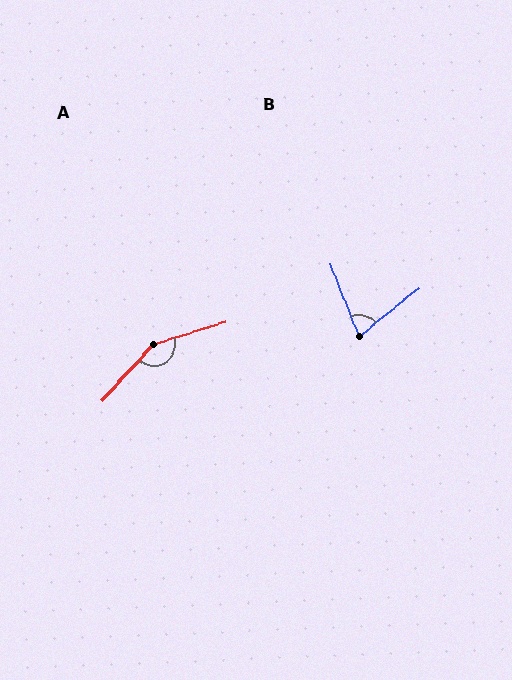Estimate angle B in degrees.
Approximately 73 degrees.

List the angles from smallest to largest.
B (73°), A (149°).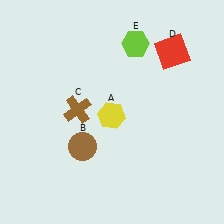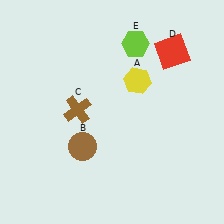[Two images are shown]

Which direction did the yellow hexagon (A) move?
The yellow hexagon (A) moved up.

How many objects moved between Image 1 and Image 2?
1 object moved between the two images.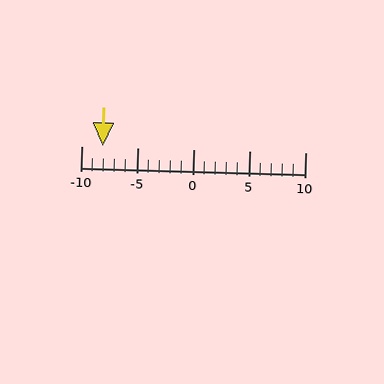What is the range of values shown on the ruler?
The ruler shows values from -10 to 10.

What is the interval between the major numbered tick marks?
The major tick marks are spaced 5 units apart.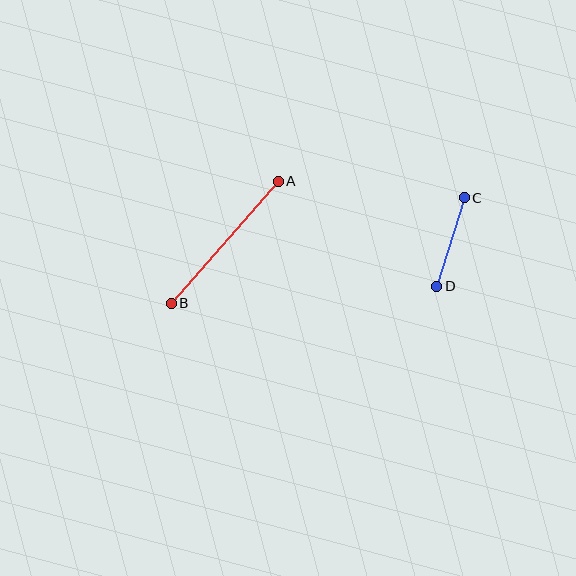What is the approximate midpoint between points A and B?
The midpoint is at approximately (225, 242) pixels.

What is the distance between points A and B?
The distance is approximately 162 pixels.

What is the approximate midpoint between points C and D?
The midpoint is at approximately (451, 242) pixels.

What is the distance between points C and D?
The distance is approximately 93 pixels.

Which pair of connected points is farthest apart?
Points A and B are farthest apart.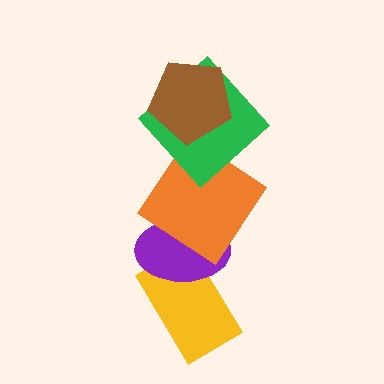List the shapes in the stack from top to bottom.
From top to bottom: the brown pentagon, the green diamond, the orange diamond, the purple ellipse, the yellow rectangle.